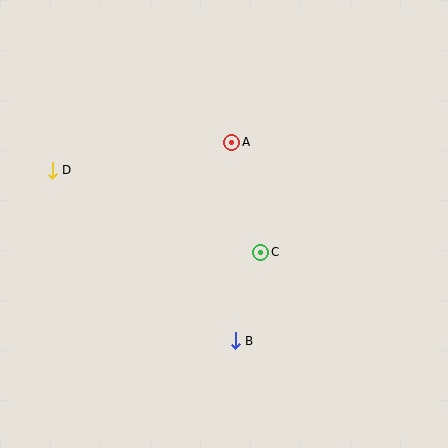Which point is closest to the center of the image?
Point C at (261, 253) is closest to the center.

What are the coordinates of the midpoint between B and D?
The midpoint between B and D is at (144, 255).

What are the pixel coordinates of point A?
Point A is at (232, 142).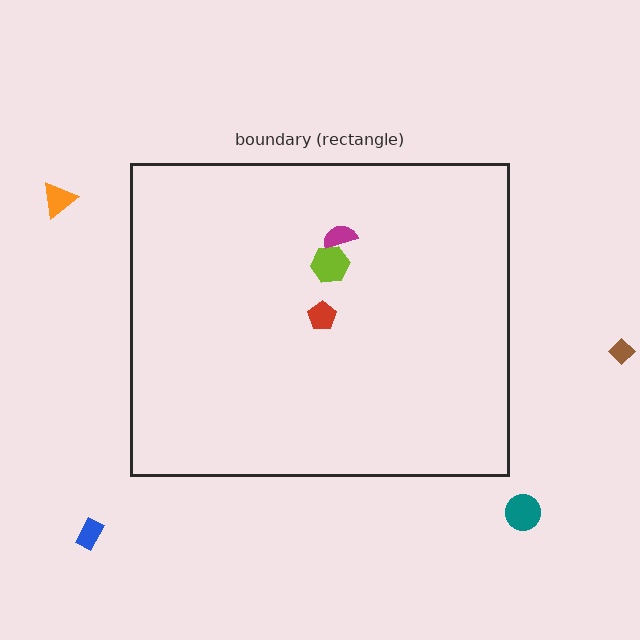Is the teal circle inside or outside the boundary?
Outside.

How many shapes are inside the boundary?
3 inside, 4 outside.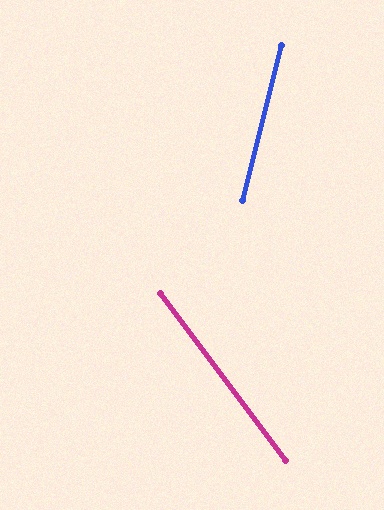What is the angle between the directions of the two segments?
Approximately 51 degrees.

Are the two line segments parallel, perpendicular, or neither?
Neither parallel nor perpendicular — they differ by about 51°.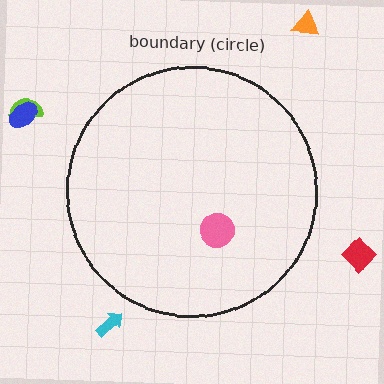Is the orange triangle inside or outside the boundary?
Outside.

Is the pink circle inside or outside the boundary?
Inside.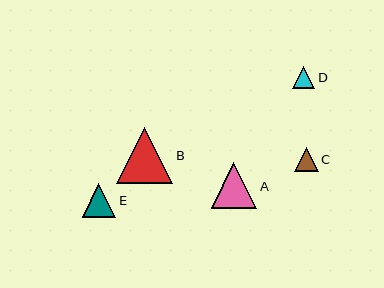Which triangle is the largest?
Triangle B is the largest with a size of approximately 56 pixels.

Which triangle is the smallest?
Triangle D is the smallest with a size of approximately 22 pixels.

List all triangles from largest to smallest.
From largest to smallest: B, A, E, C, D.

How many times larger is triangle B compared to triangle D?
Triangle B is approximately 2.6 times the size of triangle D.